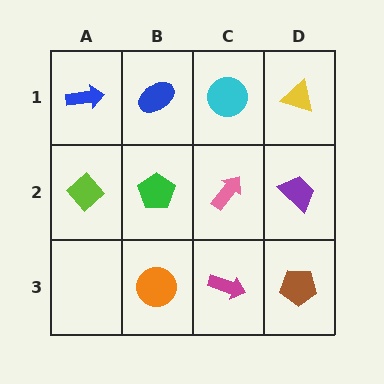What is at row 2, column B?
A green pentagon.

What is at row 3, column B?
An orange circle.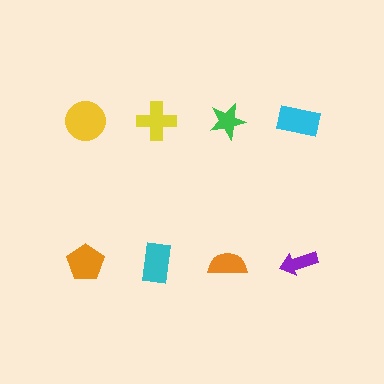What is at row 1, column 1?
A yellow circle.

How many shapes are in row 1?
4 shapes.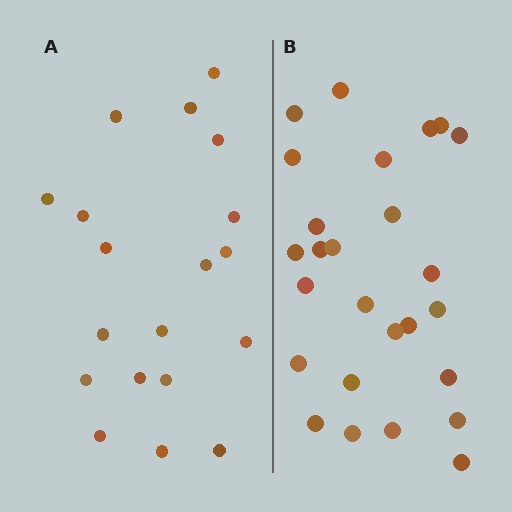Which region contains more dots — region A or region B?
Region B (the right region) has more dots.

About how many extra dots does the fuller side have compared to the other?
Region B has roughly 8 or so more dots than region A.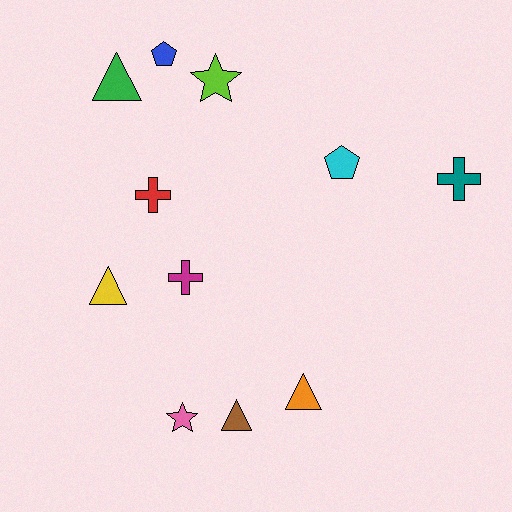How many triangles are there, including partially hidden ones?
There are 4 triangles.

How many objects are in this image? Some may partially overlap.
There are 11 objects.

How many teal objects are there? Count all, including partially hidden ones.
There is 1 teal object.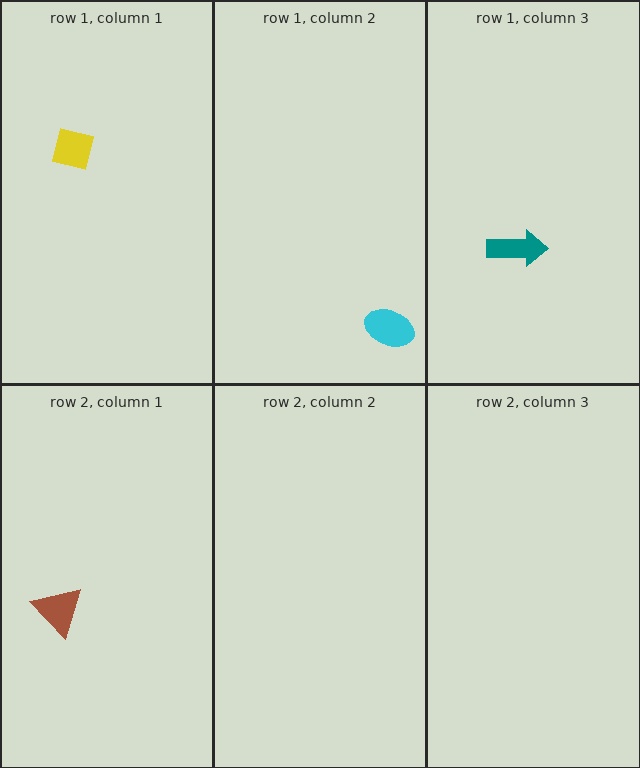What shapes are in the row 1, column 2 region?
The cyan ellipse.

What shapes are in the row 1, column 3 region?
The teal arrow.